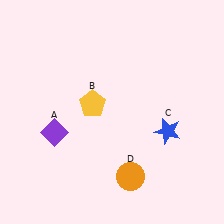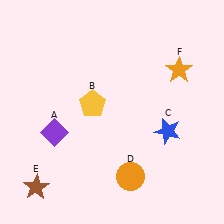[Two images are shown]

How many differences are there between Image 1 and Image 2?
There are 2 differences between the two images.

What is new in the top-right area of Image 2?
An orange star (F) was added in the top-right area of Image 2.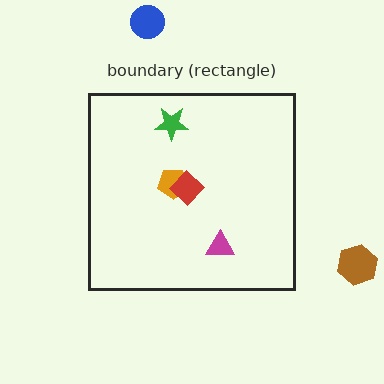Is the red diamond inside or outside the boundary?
Inside.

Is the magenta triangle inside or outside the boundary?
Inside.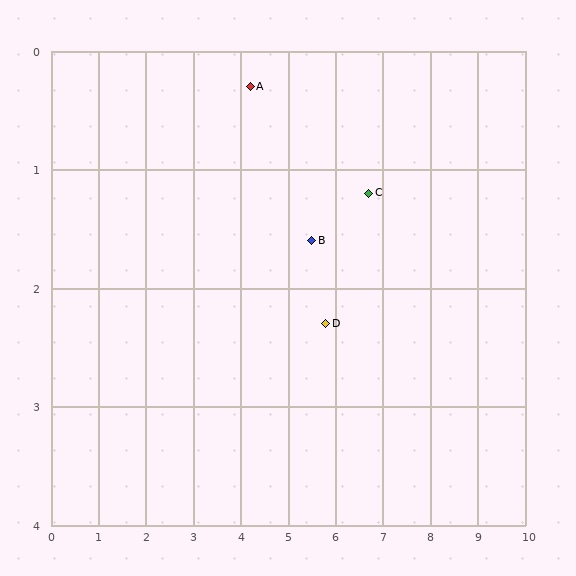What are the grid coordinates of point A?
Point A is at approximately (4.2, 0.3).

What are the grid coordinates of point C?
Point C is at approximately (6.7, 1.2).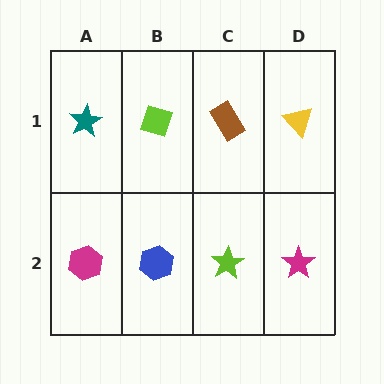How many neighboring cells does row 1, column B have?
3.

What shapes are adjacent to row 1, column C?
A lime star (row 2, column C), a lime diamond (row 1, column B), a yellow triangle (row 1, column D).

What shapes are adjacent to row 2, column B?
A lime diamond (row 1, column B), a magenta hexagon (row 2, column A), a lime star (row 2, column C).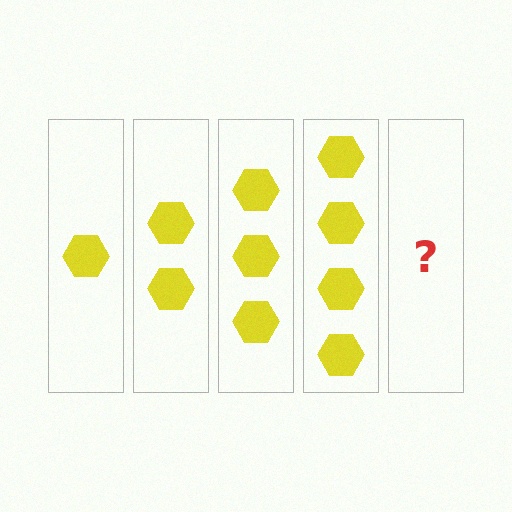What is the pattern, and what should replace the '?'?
The pattern is that each step adds one more hexagon. The '?' should be 5 hexagons.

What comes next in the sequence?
The next element should be 5 hexagons.